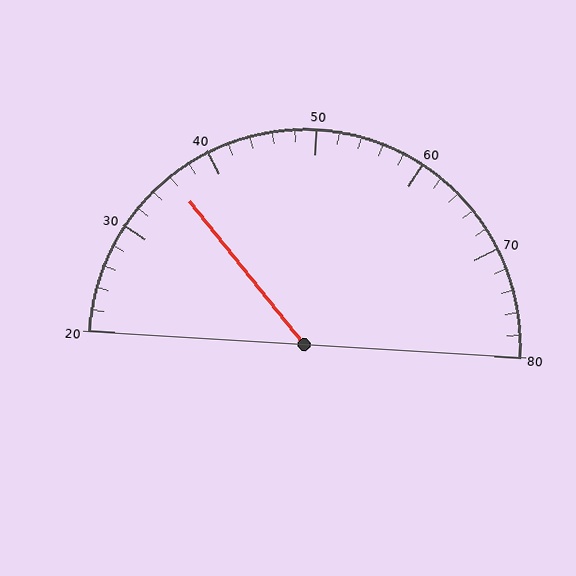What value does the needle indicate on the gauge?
The needle indicates approximately 36.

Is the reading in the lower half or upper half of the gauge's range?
The reading is in the lower half of the range (20 to 80).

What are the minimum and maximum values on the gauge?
The gauge ranges from 20 to 80.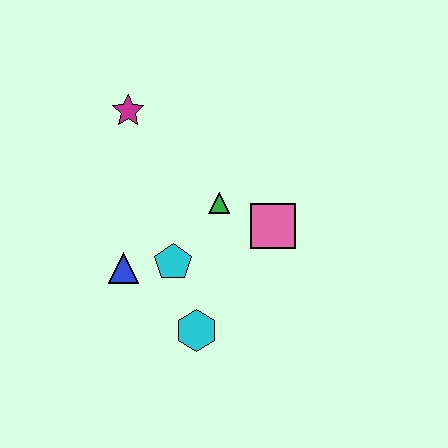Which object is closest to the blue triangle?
The cyan pentagon is closest to the blue triangle.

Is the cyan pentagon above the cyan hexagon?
Yes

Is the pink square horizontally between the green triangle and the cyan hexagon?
No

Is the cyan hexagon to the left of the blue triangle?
No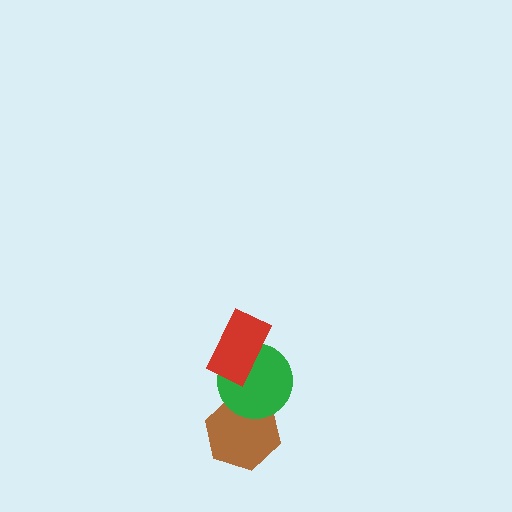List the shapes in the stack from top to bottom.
From top to bottom: the red rectangle, the green circle, the brown hexagon.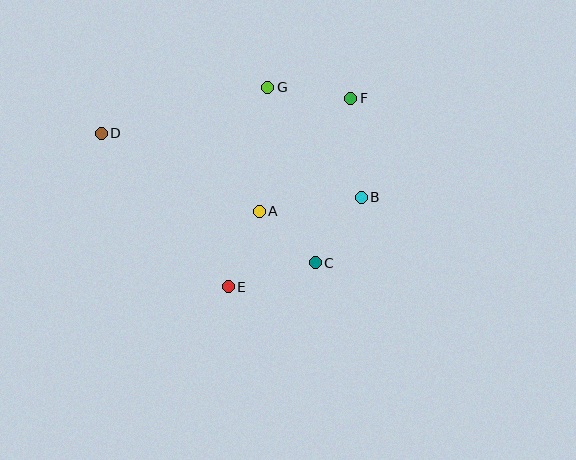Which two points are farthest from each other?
Points B and D are farthest from each other.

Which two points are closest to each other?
Points A and C are closest to each other.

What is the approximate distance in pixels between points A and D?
The distance between A and D is approximately 176 pixels.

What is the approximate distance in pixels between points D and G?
The distance between D and G is approximately 173 pixels.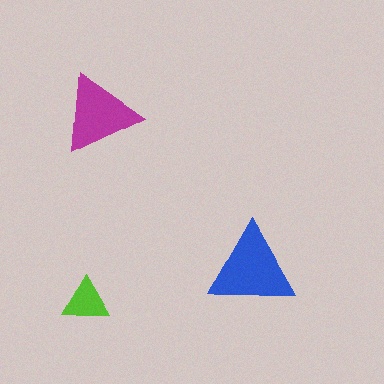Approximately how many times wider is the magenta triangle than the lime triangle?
About 1.5 times wider.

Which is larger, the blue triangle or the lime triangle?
The blue one.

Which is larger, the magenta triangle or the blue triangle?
The blue one.